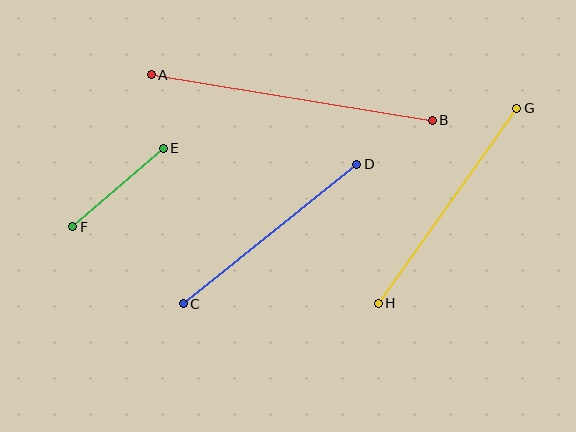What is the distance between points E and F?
The distance is approximately 120 pixels.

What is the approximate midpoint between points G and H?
The midpoint is at approximately (447, 206) pixels.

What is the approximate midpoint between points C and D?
The midpoint is at approximately (270, 234) pixels.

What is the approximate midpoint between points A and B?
The midpoint is at approximately (292, 97) pixels.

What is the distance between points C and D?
The distance is approximately 222 pixels.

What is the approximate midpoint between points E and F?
The midpoint is at approximately (118, 187) pixels.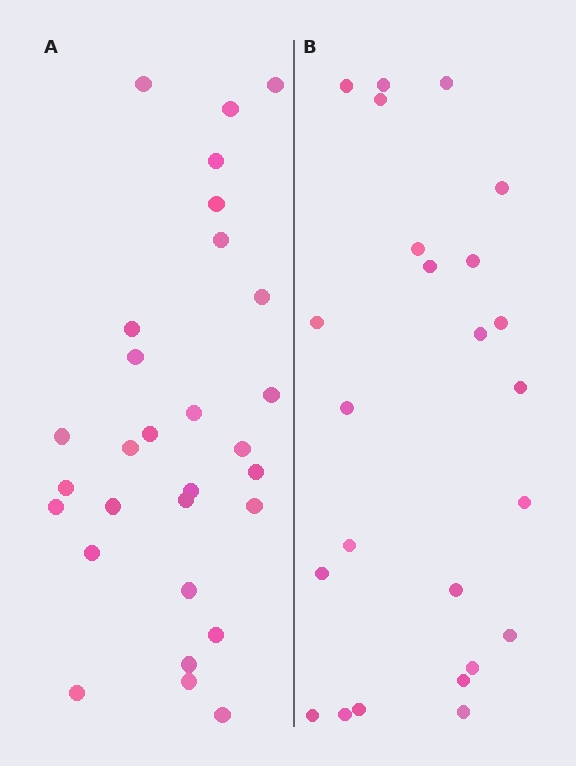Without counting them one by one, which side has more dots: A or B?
Region A (the left region) has more dots.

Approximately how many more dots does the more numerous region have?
Region A has about 5 more dots than region B.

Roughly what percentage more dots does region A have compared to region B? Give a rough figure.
About 20% more.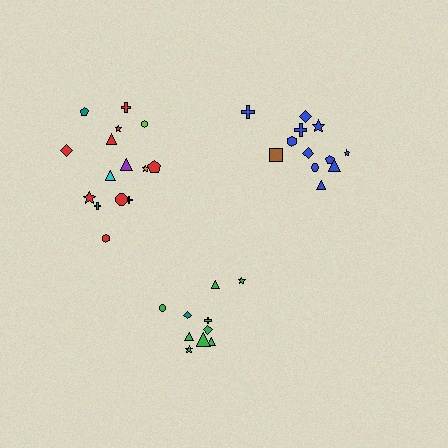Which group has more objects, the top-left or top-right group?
The top-left group.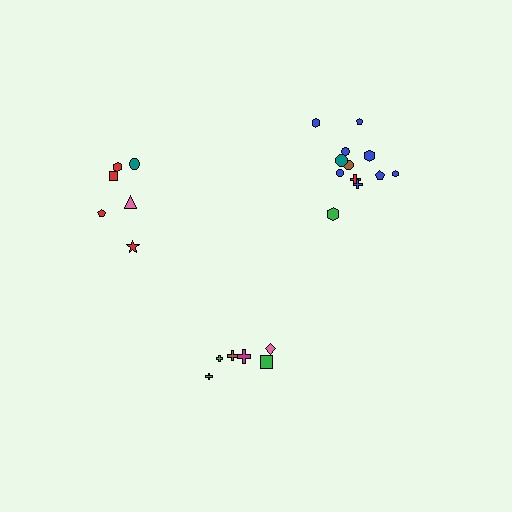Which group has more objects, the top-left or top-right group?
The top-right group.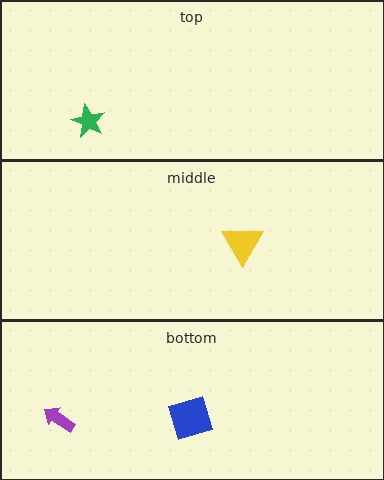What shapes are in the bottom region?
The purple arrow, the blue diamond.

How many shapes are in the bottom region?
2.